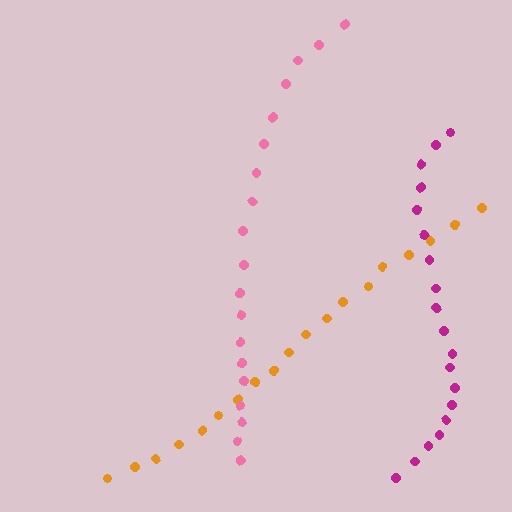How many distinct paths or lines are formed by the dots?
There are 3 distinct paths.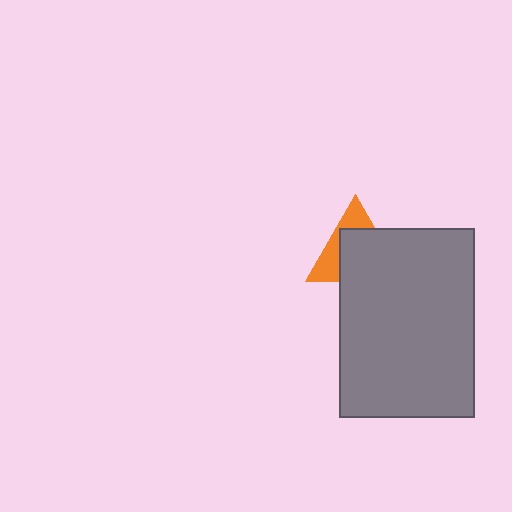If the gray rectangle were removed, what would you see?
You would see the complete orange triangle.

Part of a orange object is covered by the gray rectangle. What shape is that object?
It is a triangle.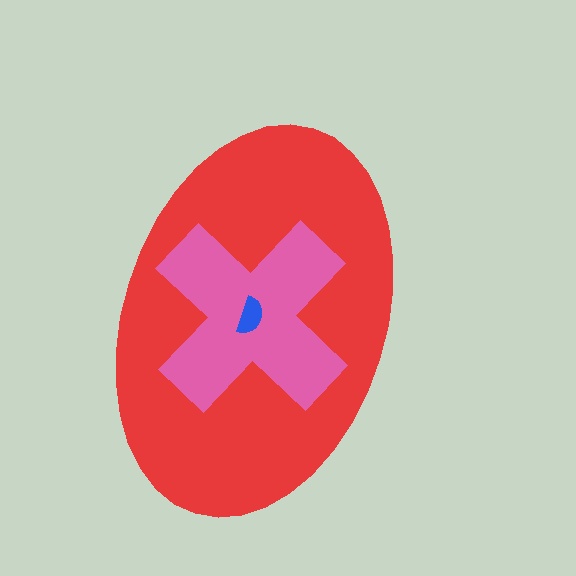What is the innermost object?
The blue semicircle.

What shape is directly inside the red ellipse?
The pink cross.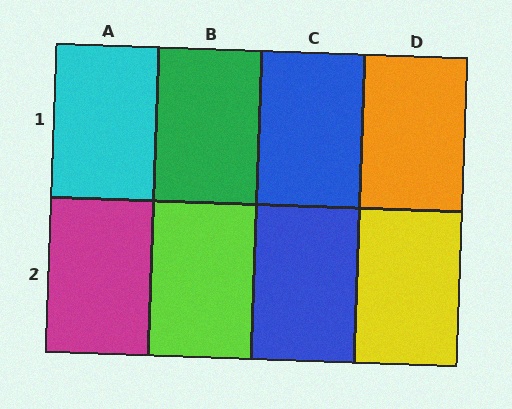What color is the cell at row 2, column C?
Blue.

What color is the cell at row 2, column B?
Lime.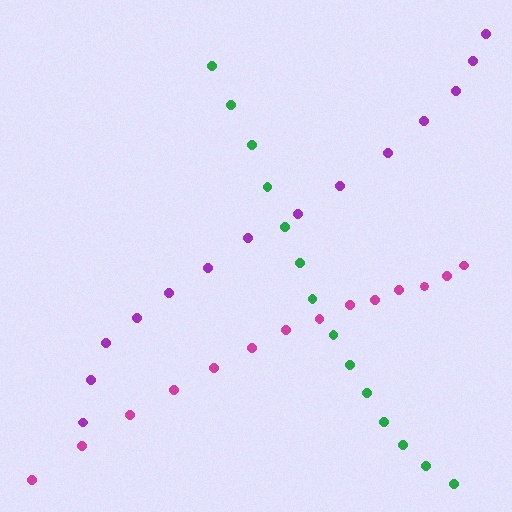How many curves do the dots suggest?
There are 3 distinct paths.